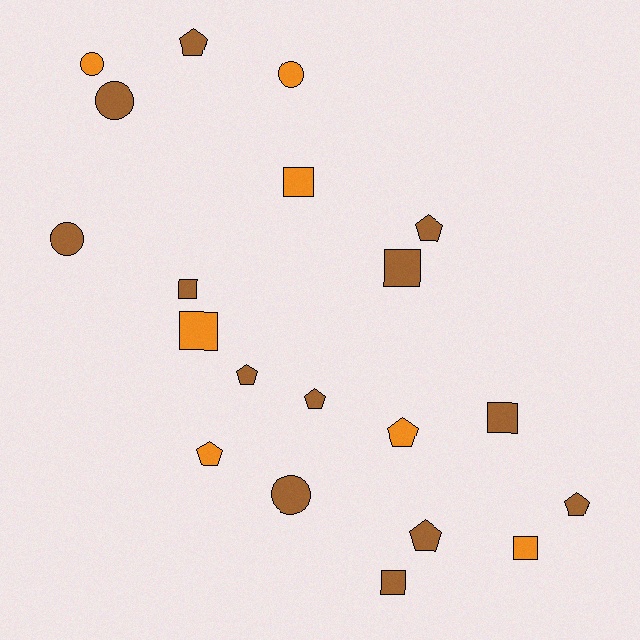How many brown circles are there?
There are 3 brown circles.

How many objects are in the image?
There are 20 objects.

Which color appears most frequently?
Brown, with 13 objects.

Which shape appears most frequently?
Pentagon, with 8 objects.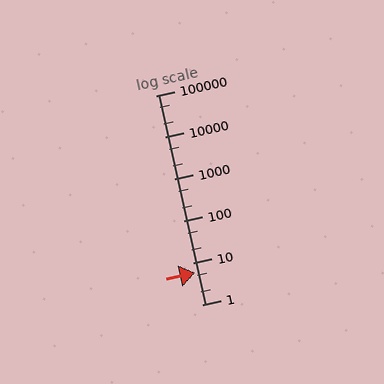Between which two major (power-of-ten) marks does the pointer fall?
The pointer is between 1 and 10.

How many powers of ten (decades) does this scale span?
The scale spans 5 decades, from 1 to 100000.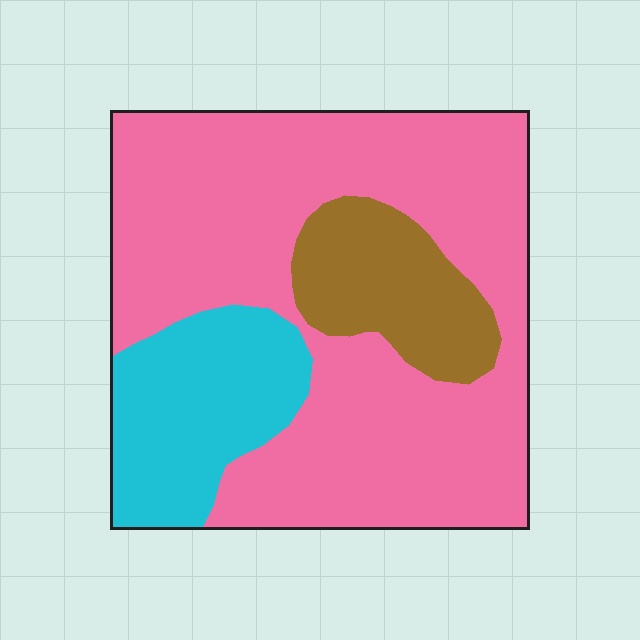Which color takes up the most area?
Pink, at roughly 65%.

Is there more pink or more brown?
Pink.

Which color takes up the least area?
Brown, at roughly 15%.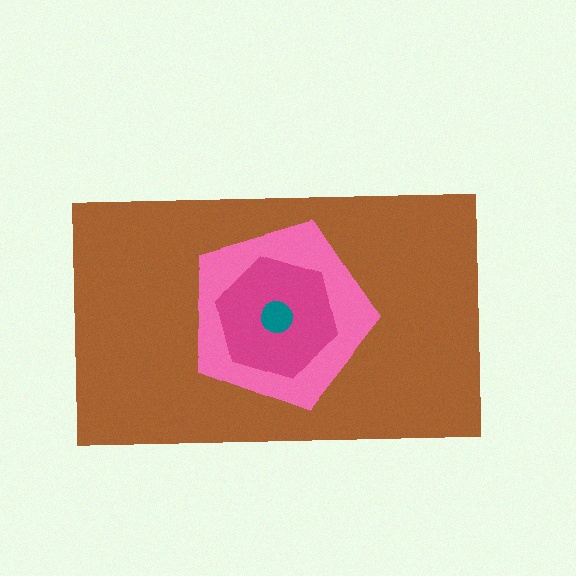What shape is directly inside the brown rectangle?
The pink pentagon.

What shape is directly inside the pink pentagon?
The magenta hexagon.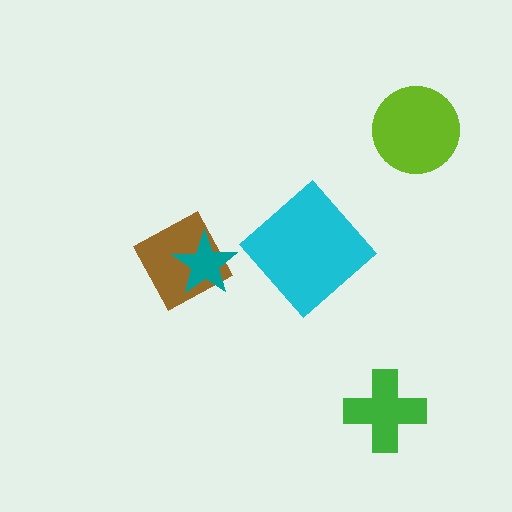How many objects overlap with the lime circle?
0 objects overlap with the lime circle.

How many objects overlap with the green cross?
0 objects overlap with the green cross.